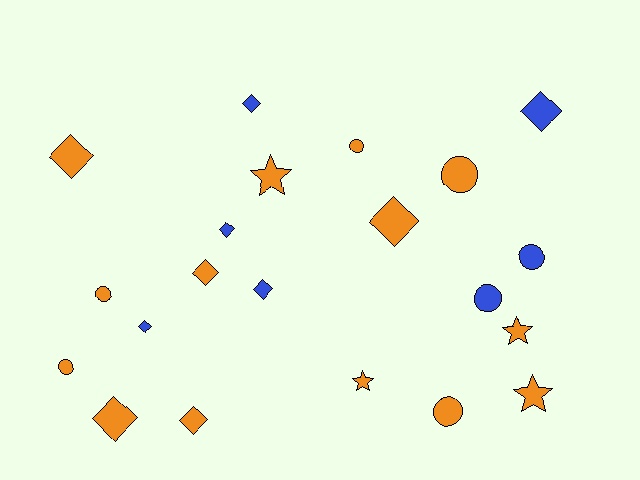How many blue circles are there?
There are 2 blue circles.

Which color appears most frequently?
Orange, with 14 objects.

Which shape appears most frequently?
Diamond, with 10 objects.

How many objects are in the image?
There are 21 objects.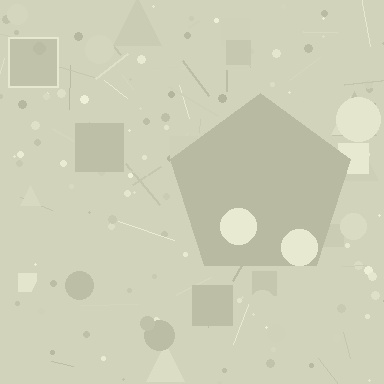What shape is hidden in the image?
A pentagon is hidden in the image.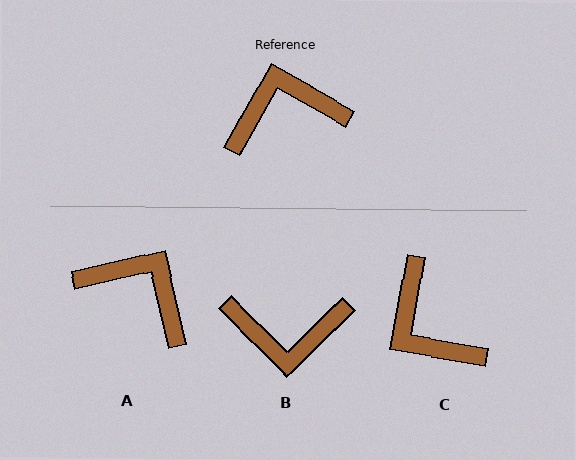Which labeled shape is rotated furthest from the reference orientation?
B, about 164 degrees away.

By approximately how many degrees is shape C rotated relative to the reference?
Approximately 109 degrees counter-clockwise.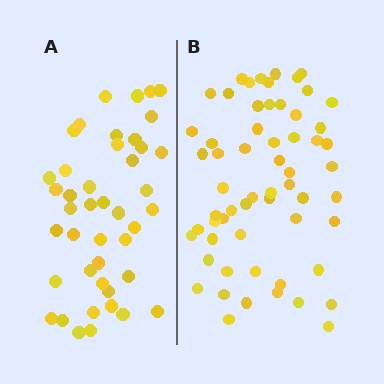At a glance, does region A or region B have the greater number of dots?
Region B (the right region) has more dots.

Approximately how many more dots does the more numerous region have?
Region B has approximately 15 more dots than region A.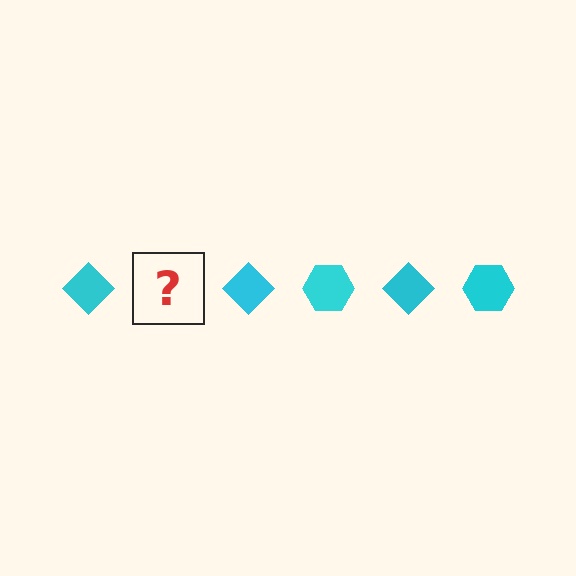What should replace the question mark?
The question mark should be replaced with a cyan hexagon.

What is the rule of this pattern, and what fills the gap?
The rule is that the pattern cycles through diamond, hexagon shapes in cyan. The gap should be filled with a cyan hexagon.